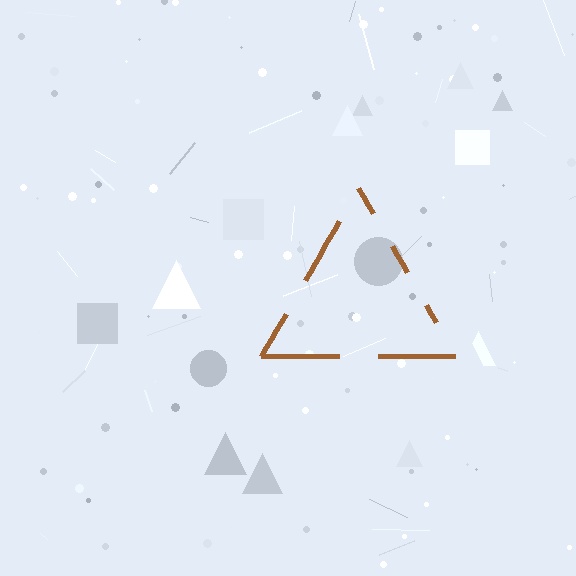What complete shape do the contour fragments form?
The contour fragments form a triangle.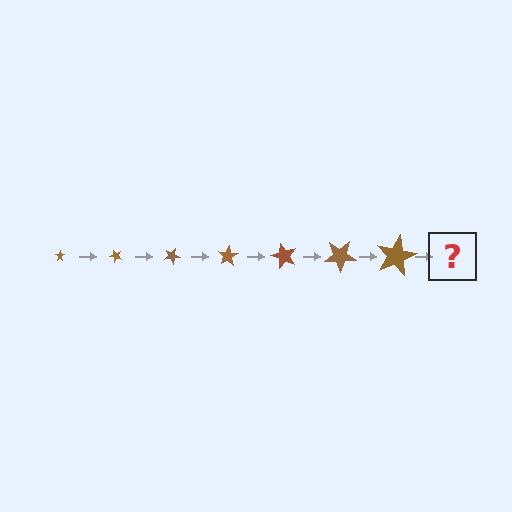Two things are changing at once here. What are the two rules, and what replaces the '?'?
The two rules are that the star grows larger each step and it rotates 50 degrees each step. The '?' should be a star, larger than the previous one and rotated 350 degrees from the start.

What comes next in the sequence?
The next element should be a star, larger than the previous one and rotated 350 degrees from the start.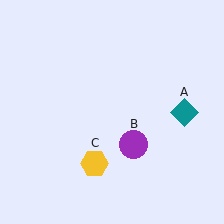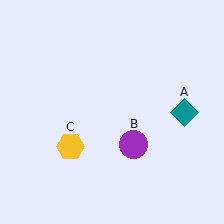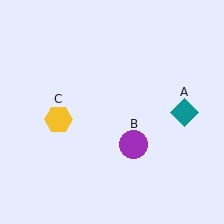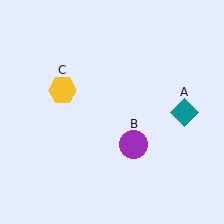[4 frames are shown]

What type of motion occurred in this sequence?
The yellow hexagon (object C) rotated clockwise around the center of the scene.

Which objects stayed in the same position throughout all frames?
Teal diamond (object A) and purple circle (object B) remained stationary.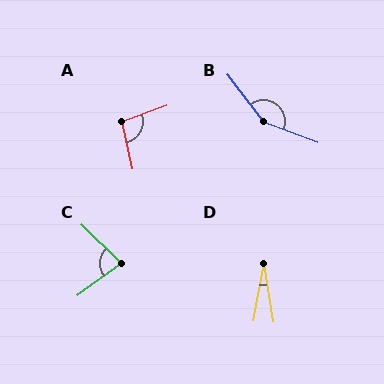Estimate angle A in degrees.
Approximately 98 degrees.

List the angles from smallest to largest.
D (19°), C (80°), A (98°), B (148°).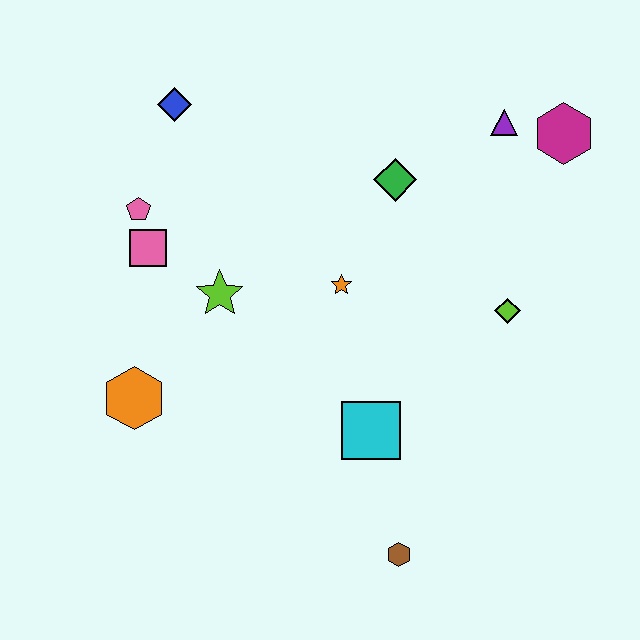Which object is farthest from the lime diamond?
The blue diamond is farthest from the lime diamond.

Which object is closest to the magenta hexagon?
The purple triangle is closest to the magenta hexagon.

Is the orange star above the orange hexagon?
Yes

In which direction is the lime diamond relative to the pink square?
The lime diamond is to the right of the pink square.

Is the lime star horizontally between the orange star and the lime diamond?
No